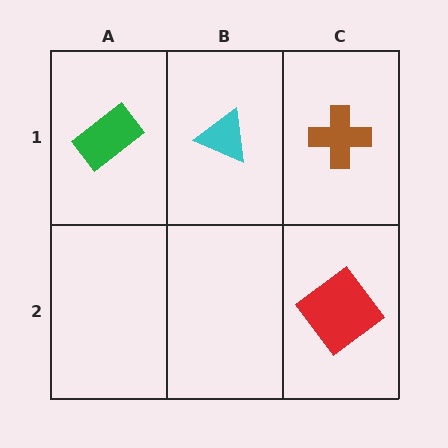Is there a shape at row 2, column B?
No, that cell is empty.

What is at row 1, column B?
A cyan triangle.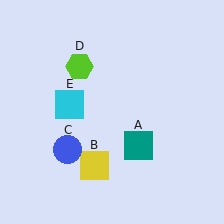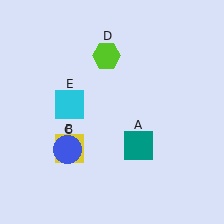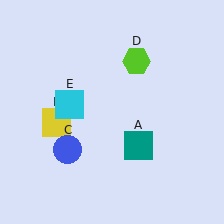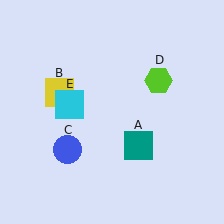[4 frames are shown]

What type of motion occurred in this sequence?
The yellow square (object B), lime hexagon (object D) rotated clockwise around the center of the scene.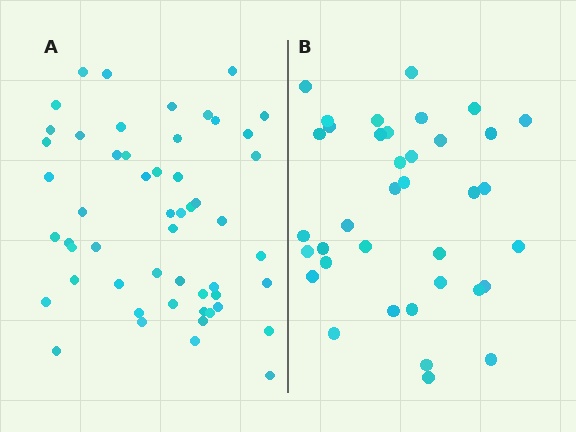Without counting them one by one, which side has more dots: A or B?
Region A (the left region) has more dots.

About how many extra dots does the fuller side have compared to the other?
Region A has approximately 15 more dots than region B.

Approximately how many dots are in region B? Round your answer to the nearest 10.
About 40 dots. (The exact count is 37, which rounds to 40.)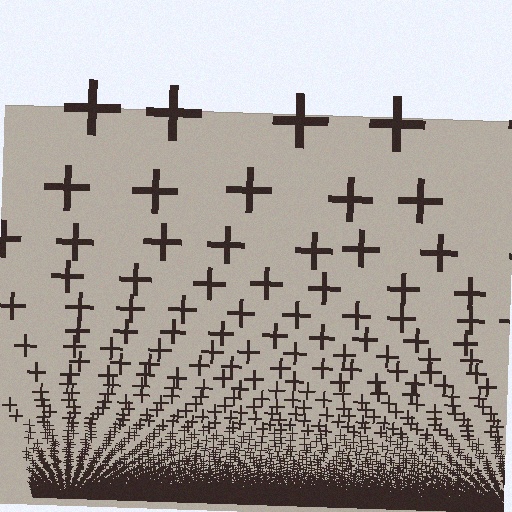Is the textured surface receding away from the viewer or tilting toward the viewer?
The surface appears to tilt toward the viewer. Texture elements get larger and sparser toward the top.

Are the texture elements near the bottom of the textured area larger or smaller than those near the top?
Smaller. The gradient is inverted — elements near the bottom are smaller and denser.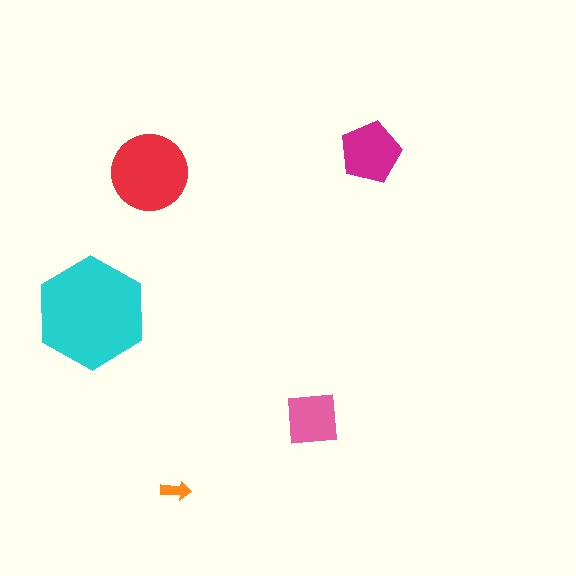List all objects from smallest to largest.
The orange arrow, the pink square, the magenta pentagon, the red circle, the cyan hexagon.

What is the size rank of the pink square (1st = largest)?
4th.